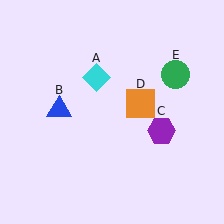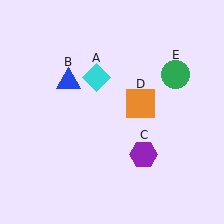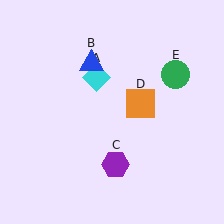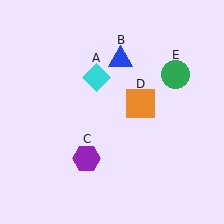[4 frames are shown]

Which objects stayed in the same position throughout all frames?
Cyan diamond (object A) and orange square (object D) and green circle (object E) remained stationary.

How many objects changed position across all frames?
2 objects changed position: blue triangle (object B), purple hexagon (object C).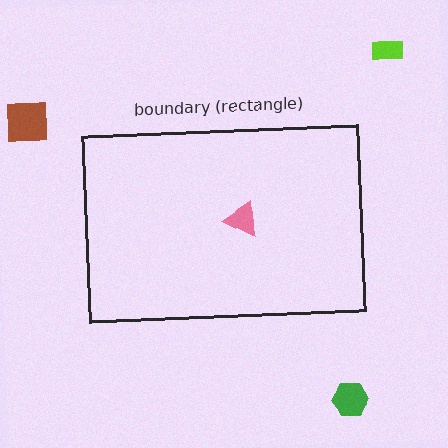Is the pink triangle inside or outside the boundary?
Inside.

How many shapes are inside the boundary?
1 inside, 3 outside.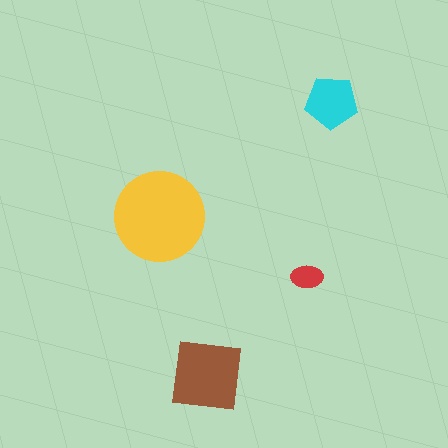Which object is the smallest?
The red ellipse.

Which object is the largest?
The yellow circle.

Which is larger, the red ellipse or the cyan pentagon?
The cyan pentagon.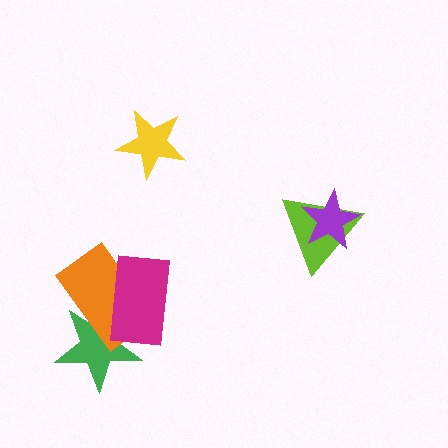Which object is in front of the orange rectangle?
The magenta rectangle is in front of the orange rectangle.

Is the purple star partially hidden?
No, no other shape covers it.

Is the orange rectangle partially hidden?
Yes, it is partially covered by another shape.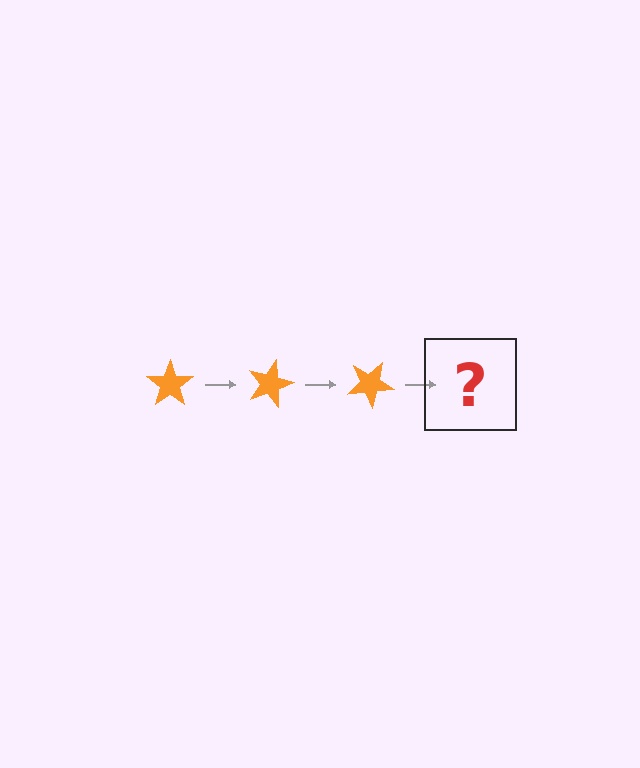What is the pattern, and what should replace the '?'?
The pattern is that the star rotates 15 degrees each step. The '?' should be an orange star rotated 45 degrees.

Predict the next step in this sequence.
The next step is an orange star rotated 45 degrees.